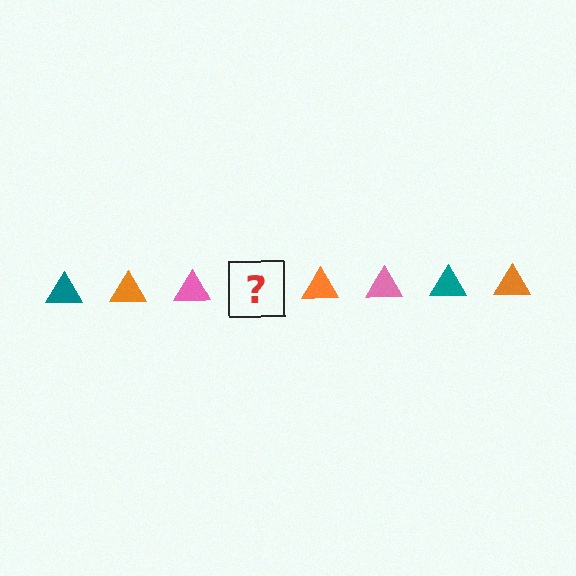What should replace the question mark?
The question mark should be replaced with a teal triangle.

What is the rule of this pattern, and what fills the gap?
The rule is that the pattern cycles through teal, orange, pink triangles. The gap should be filled with a teal triangle.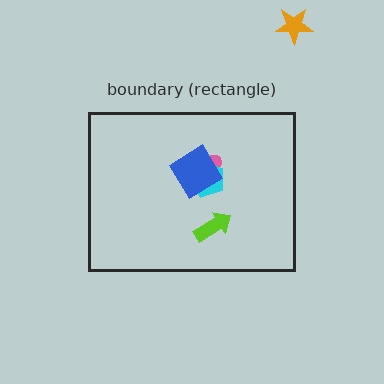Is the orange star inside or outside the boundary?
Outside.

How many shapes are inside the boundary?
4 inside, 1 outside.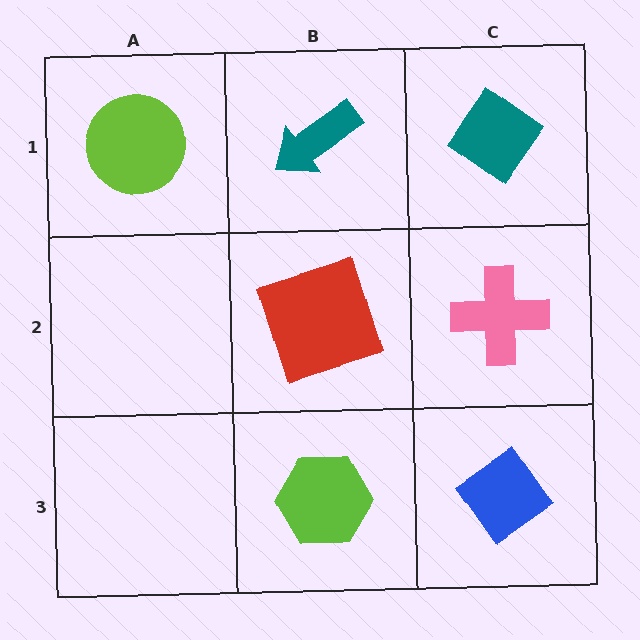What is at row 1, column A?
A lime circle.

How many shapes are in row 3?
2 shapes.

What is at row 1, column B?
A teal arrow.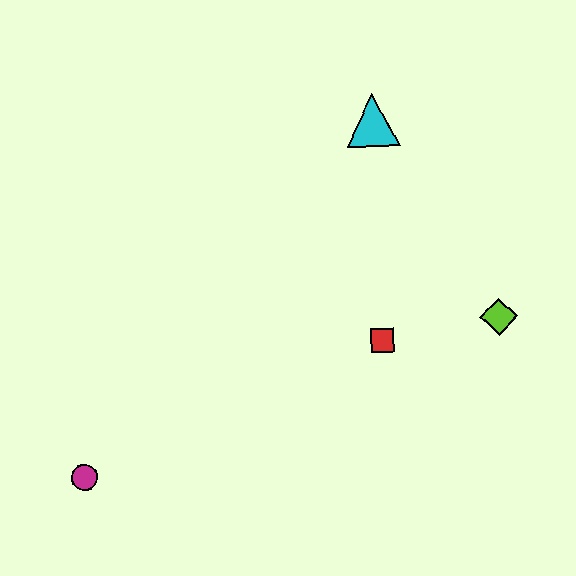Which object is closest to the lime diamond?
The red square is closest to the lime diamond.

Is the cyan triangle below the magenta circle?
No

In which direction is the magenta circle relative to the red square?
The magenta circle is to the left of the red square.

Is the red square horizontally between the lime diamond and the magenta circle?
Yes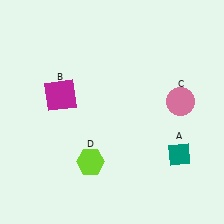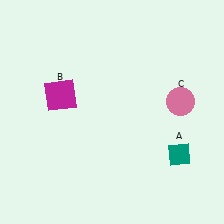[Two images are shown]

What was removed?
The lime hexagon (D) was removed in Image 2.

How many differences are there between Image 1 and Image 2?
There is 1 difference between the two images.